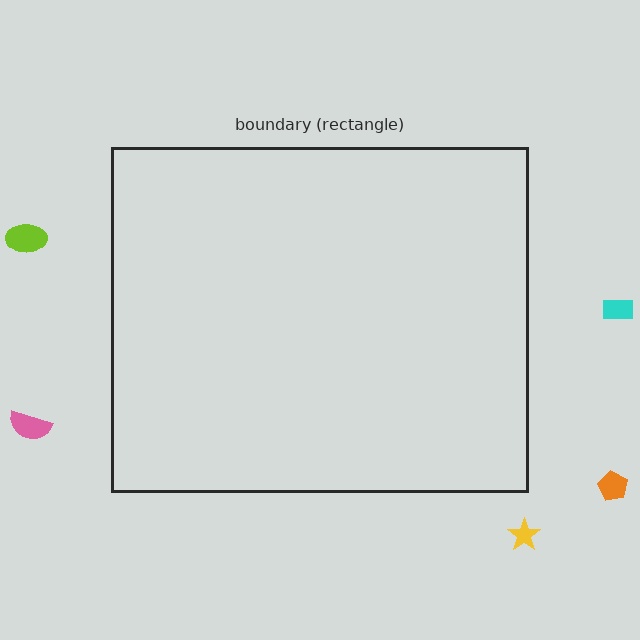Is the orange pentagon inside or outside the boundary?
Outside.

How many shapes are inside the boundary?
0 inside, 5 outside.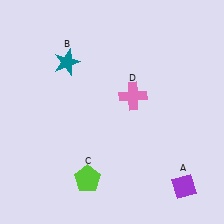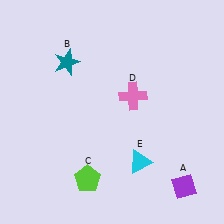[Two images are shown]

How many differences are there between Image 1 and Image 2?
There is 1 difference between the two images.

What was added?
A cyan triangle (E) was added in Image 2.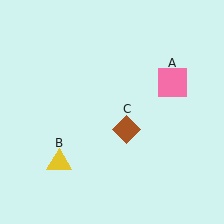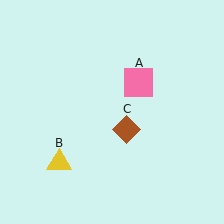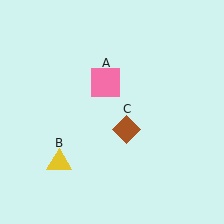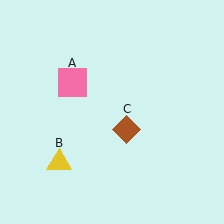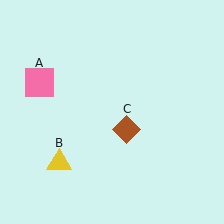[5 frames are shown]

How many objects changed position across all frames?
1 object changed position: pink square (object A).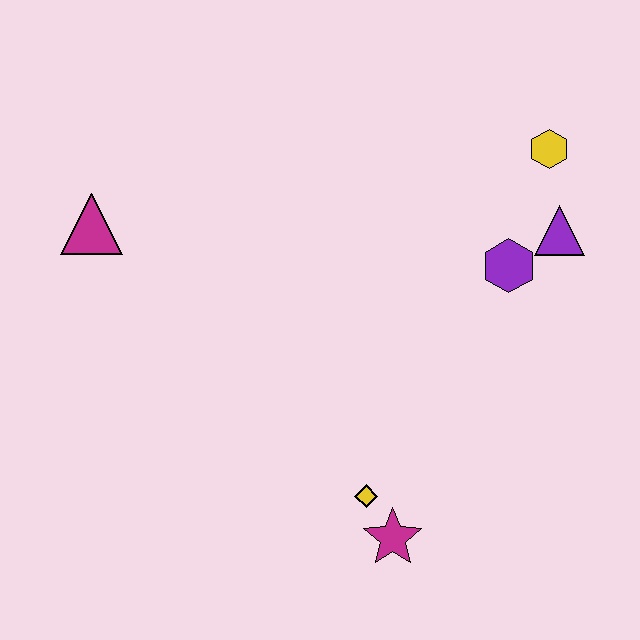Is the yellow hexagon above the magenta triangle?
Yes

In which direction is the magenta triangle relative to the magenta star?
The magenta triangle is above the magenta star.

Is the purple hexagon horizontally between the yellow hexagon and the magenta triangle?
Yes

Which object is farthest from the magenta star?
The magenta triangle is farthest from the magenta star.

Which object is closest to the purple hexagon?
The purple triangle is closest to the purple hexagon.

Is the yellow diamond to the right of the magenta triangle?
Yes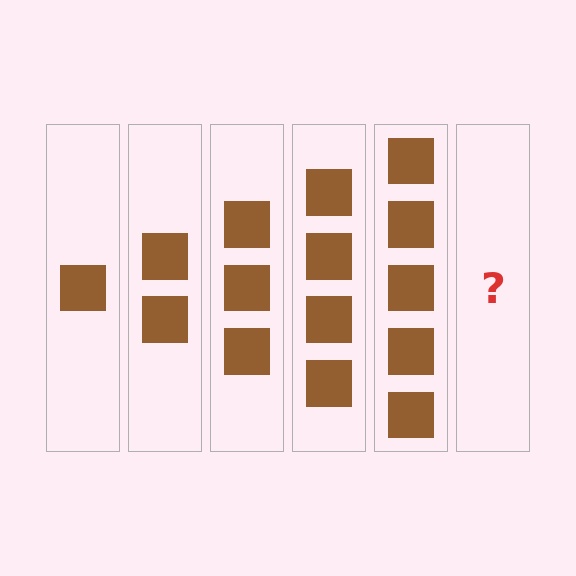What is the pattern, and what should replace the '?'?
The pattern is that each step adds one more square. The '?' should be 6 squares.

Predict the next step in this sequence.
The next step is 6 squares.